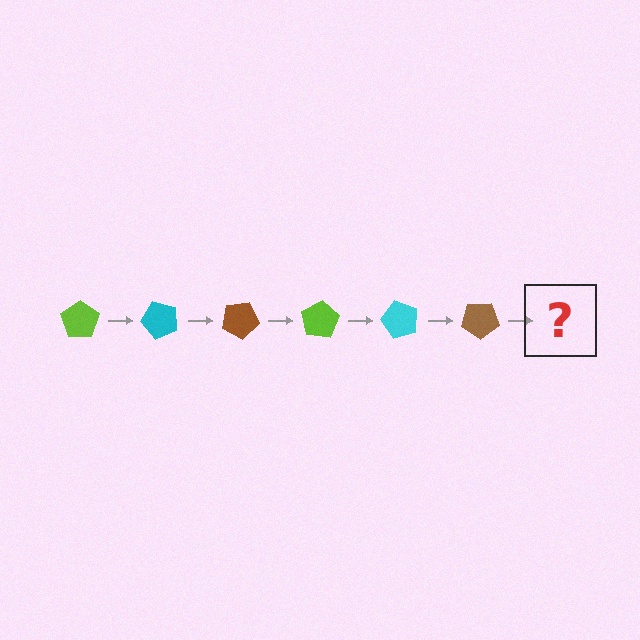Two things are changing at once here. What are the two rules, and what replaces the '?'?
The two rules are that it rotates 50 degrees each step and the color cycles through lime, cyan, and brown. The '?' should be a lime pentagon, rotated 300 degrees from the start.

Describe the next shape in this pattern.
It should be a lime pentagon, rotated 300 degrees from the start.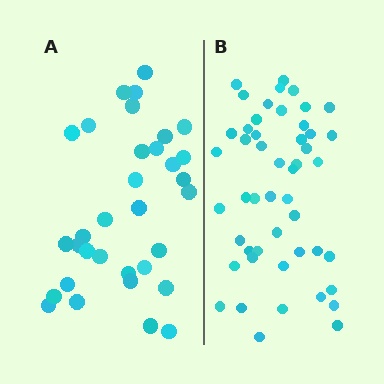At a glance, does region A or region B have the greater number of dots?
Region B (the right region) has more dots.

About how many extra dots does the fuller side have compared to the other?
Region B has approximately 15 more dots than region A.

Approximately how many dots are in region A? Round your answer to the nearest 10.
About 30 dots. (The exact count is 33, which rounds to 30.)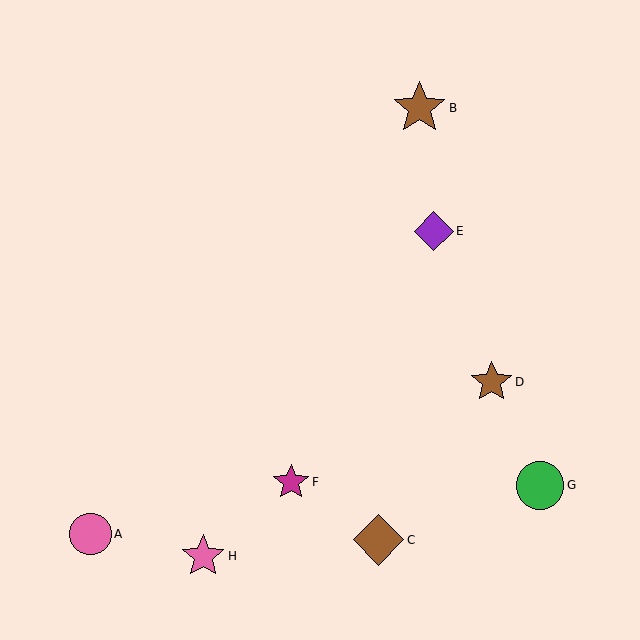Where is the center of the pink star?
The center of the pink star is at (203, 556).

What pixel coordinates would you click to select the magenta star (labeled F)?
Click at (291, 482) to select the magenta star F.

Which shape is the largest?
The brown star (labeled B) is the largest.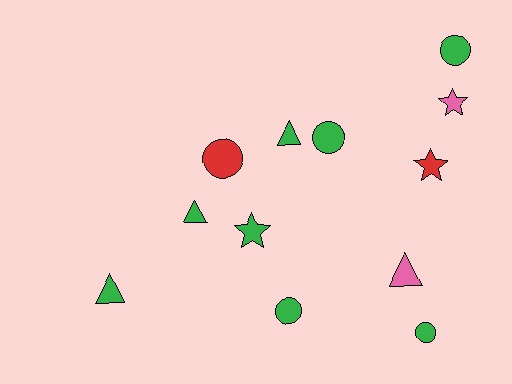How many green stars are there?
There is 1 green star.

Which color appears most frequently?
Green, with 8 objects.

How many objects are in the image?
There are 12 objects.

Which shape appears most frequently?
Circle, with 5 objects.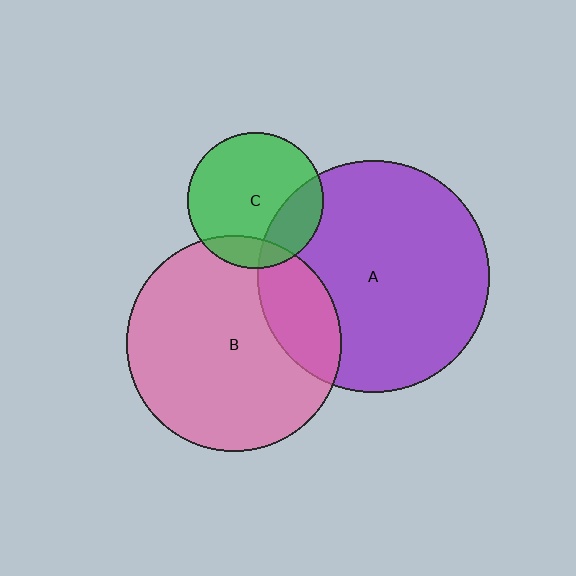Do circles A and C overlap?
Yes.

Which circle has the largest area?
Circle A (purple).